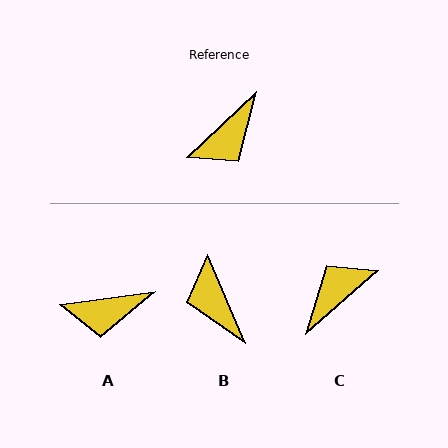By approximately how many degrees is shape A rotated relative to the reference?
Approximately 36 degrees clockwise.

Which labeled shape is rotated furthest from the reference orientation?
C, about 178 degrees away.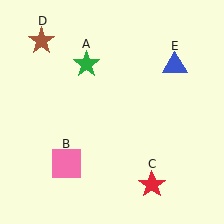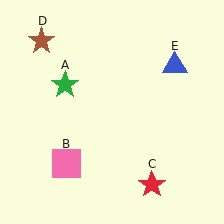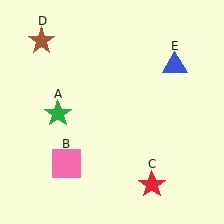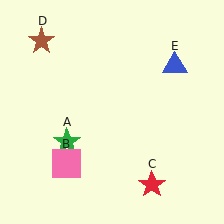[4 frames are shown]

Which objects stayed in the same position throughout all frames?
Pink square (object B) and red star (object C) and brown star (object D) and blue triangle (object E) remained stationary.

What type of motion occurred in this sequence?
The green star (object A) rotated counterclockwise around the center of the scene.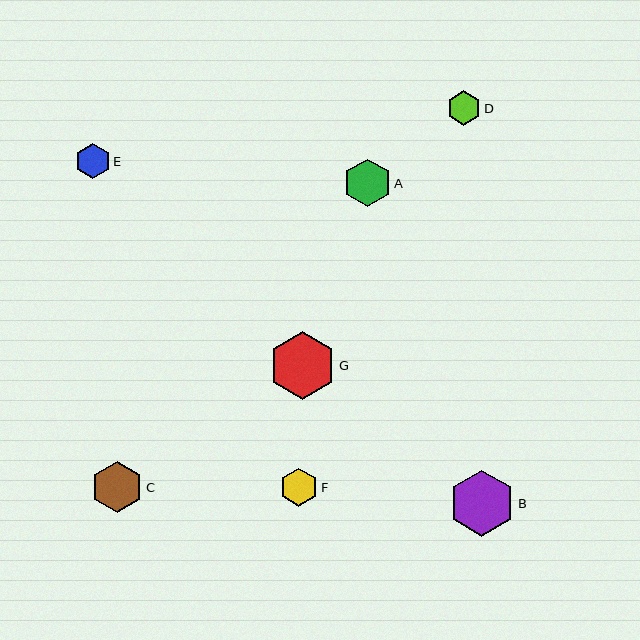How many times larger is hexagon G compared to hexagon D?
Hexagon G is approximately 2.0 times the size of hexagon D.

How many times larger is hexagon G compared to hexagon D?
Hexagon G is approximately 2.0 times the size of hexagon D.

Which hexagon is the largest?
Hexagon G is the largest with a size of approximately 68 pixels.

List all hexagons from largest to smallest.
From largest to smallest: G, B, C, A, F, E, D.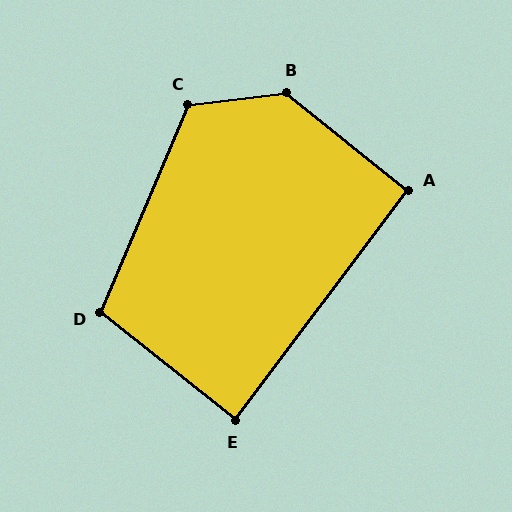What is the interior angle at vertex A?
Approximately 92 degrees (approximately right).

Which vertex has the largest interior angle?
B, at approximately 134 degrees.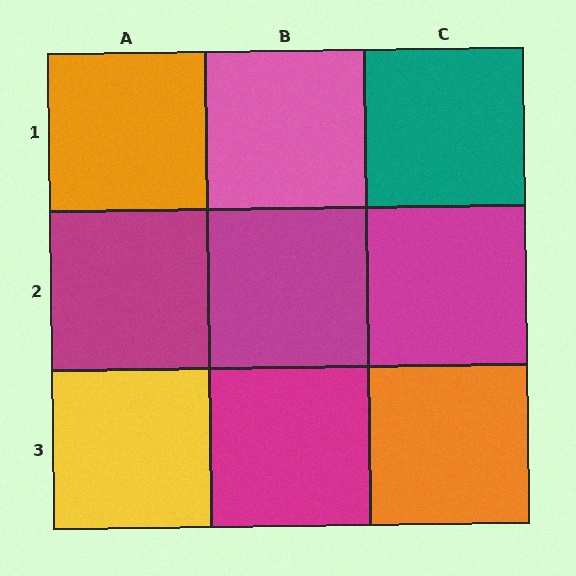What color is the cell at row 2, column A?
Magenta.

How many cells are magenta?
4 cells are magenta.